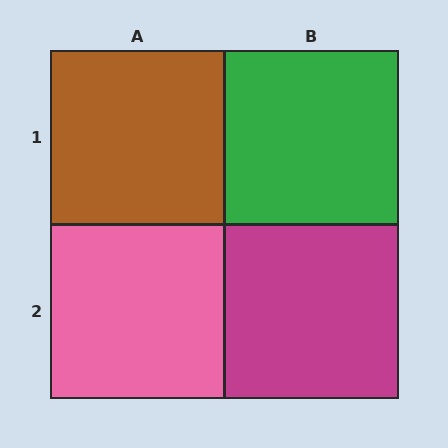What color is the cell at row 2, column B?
Magenta.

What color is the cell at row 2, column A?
Pink.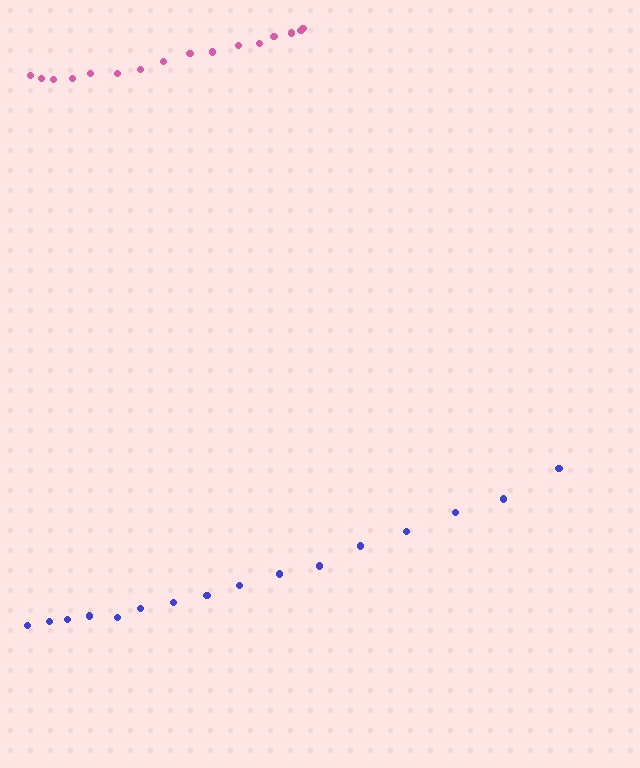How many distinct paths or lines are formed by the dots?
There are 2 distinct paths.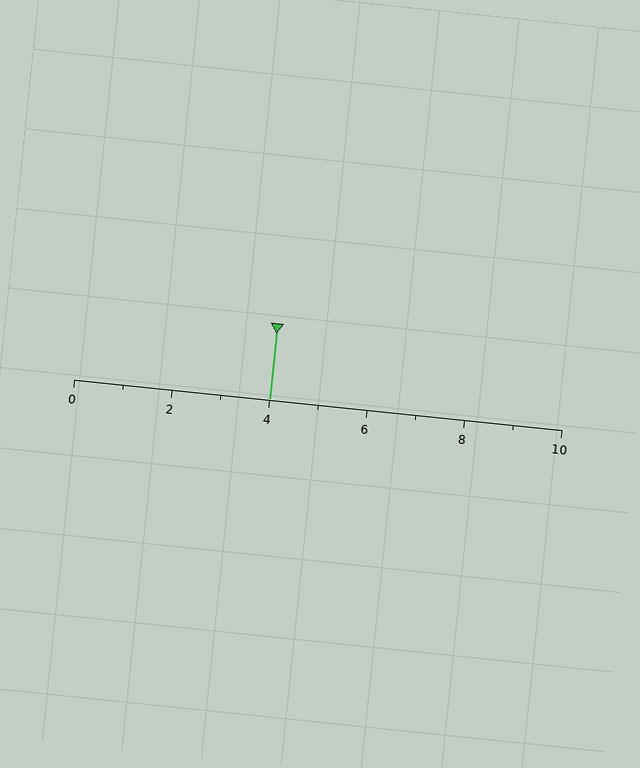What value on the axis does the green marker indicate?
The marker indicates approximately 4.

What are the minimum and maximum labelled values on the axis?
The axis runs from 0 to 10.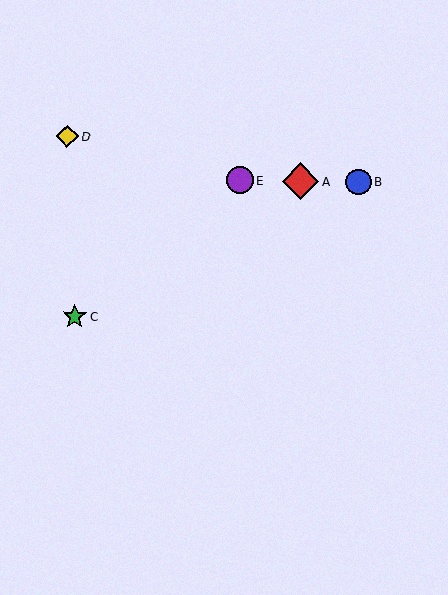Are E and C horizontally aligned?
No, E is at y≈180 and C is at y≈316.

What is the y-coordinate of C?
Object C is at y≈316.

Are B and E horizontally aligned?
Yes, both are at y≈182.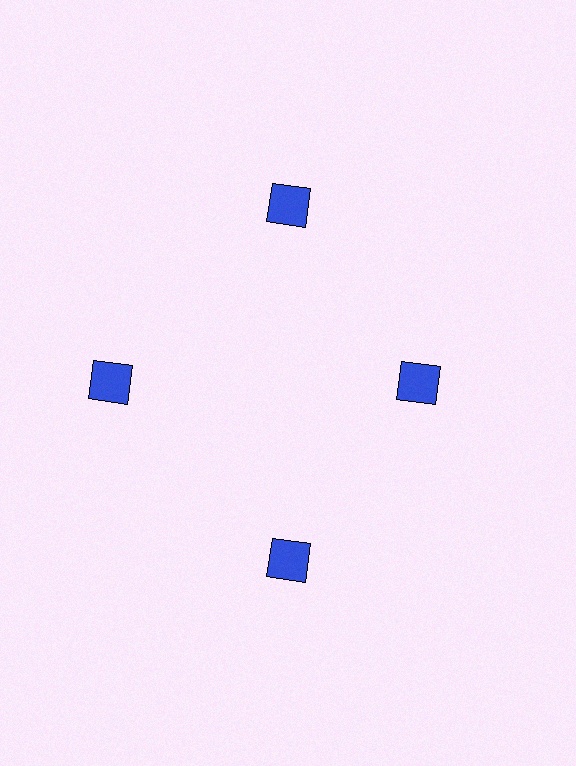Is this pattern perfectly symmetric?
No. The 4 blue squares are arranged in a ring, but one element near the 3 o'clock position is pulled inward toward the center, breaking the 4-fold rotational symmetry.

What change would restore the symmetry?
The symmetry would be restored by moving it outward, back onto the ring so that all 4 squares sit at equal angles and equal distance from the center.